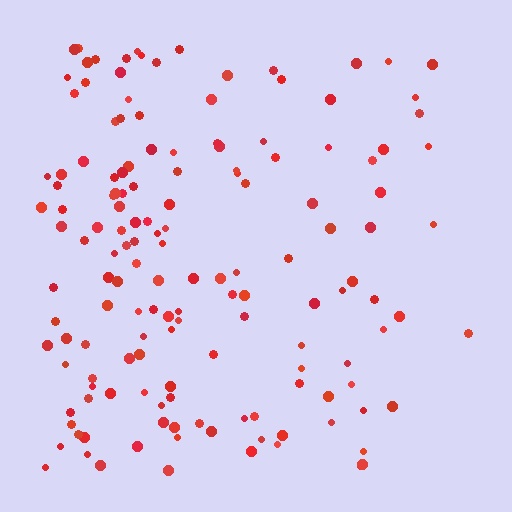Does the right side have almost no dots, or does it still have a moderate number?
Still a moderate number, just noticeably fewer than the left.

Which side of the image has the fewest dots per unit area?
The right.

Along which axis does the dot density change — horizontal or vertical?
Horizontal.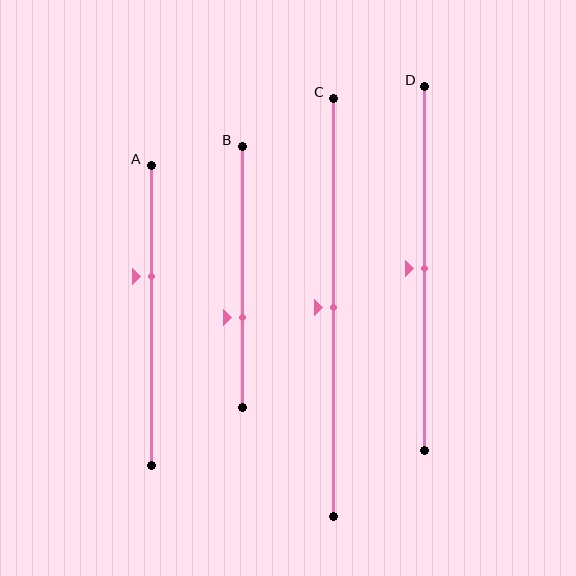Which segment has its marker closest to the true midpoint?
Segment C has its marker closest to the true midpoint.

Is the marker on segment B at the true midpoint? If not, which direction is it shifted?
No, the marker on segment B is shifted downward by about 15% of the segment length.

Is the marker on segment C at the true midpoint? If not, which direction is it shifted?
Yes, the marker on segment C is at the true midpoint.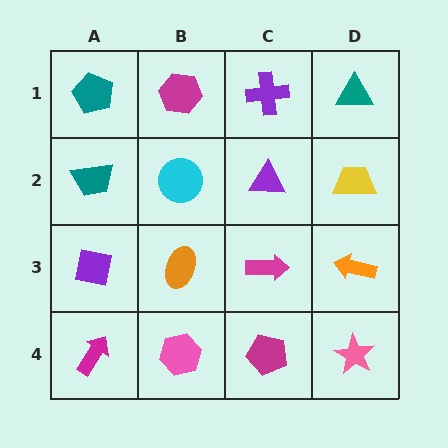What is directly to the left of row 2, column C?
A cyan circle.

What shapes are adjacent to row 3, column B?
A cyan circle (row 2, column B), a pink hexagon (row 4, column B), a purple square (row 3, column A), a magenta arrow (row 3, column C).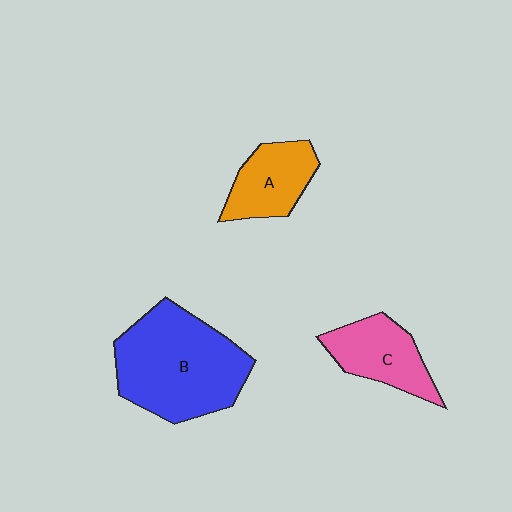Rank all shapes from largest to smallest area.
From largest to smallest: B (blue), C (pink), A (orange).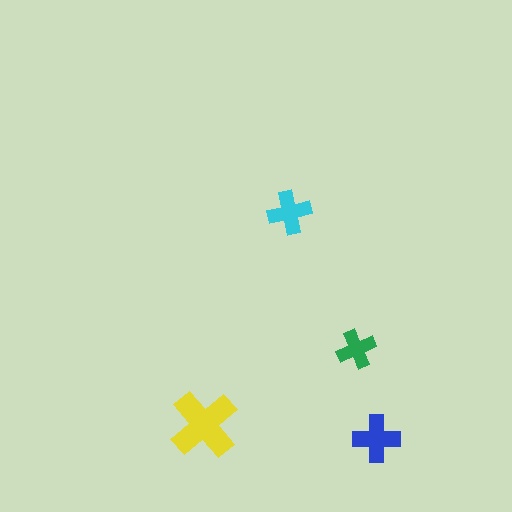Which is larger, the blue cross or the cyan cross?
The blue one.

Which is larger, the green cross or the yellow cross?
The yellow one.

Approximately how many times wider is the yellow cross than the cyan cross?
About 1.5 times wider.